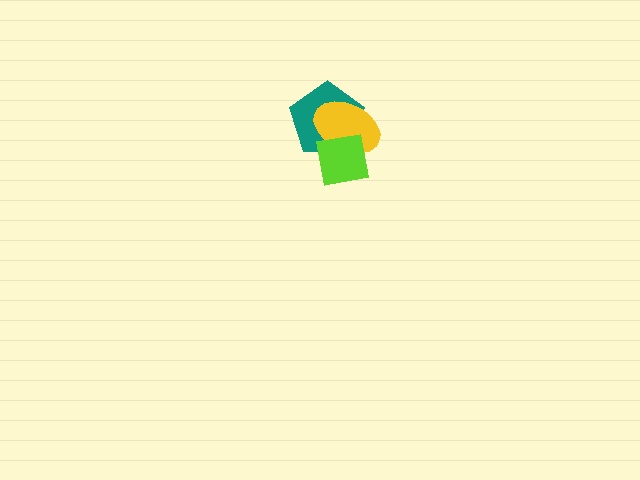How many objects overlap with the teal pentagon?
2 objects overlap with the teal pentagon.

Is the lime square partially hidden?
No, no other shape covers it.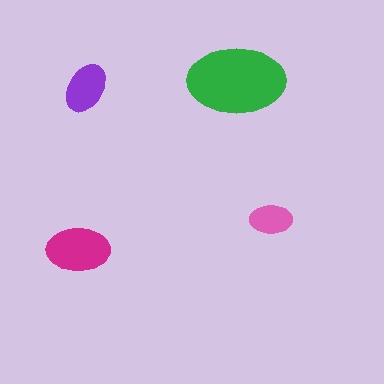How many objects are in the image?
There are 4 objects in the image.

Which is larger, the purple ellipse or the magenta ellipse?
The magenta one.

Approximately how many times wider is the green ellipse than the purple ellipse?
About 2 times wider.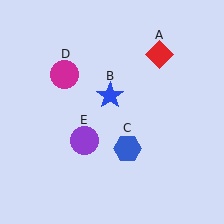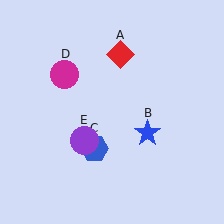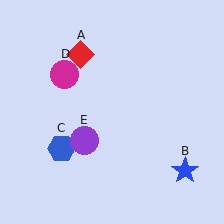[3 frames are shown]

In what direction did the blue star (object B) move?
The blue star (object B) moved down and to the right.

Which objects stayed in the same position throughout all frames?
Magenta circle (object D) and purple circle (object E) remained stationary.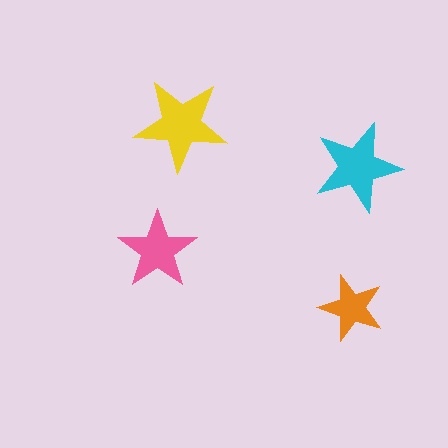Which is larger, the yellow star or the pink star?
The yellow one.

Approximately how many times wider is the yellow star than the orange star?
About 1.5 times wider.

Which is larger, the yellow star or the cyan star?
The yellow one.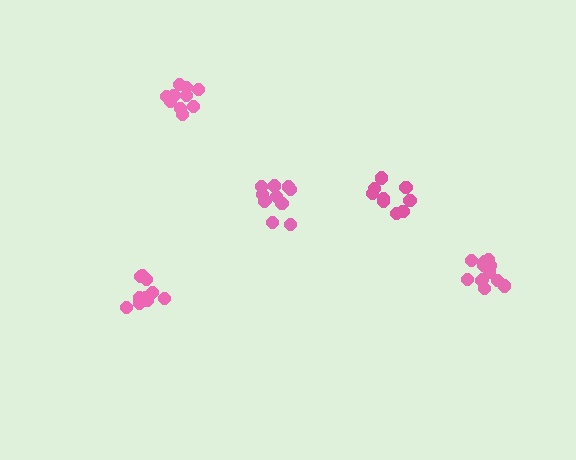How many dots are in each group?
Group 1: 11 dots, Group 2: 9 dots, Group 3: 13 dots, Group 4: 11 dots, Group 5: 11 dots (55 total).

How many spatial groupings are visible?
There are 5 spatial groupings.